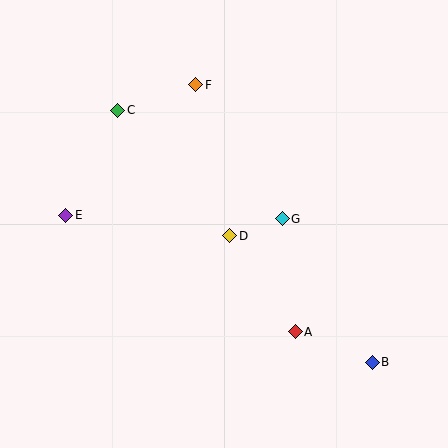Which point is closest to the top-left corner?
Point C is closest to the top-left corner.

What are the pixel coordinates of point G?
Point G is at (282, 219).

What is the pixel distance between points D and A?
The distance between D and A is 116 pixels.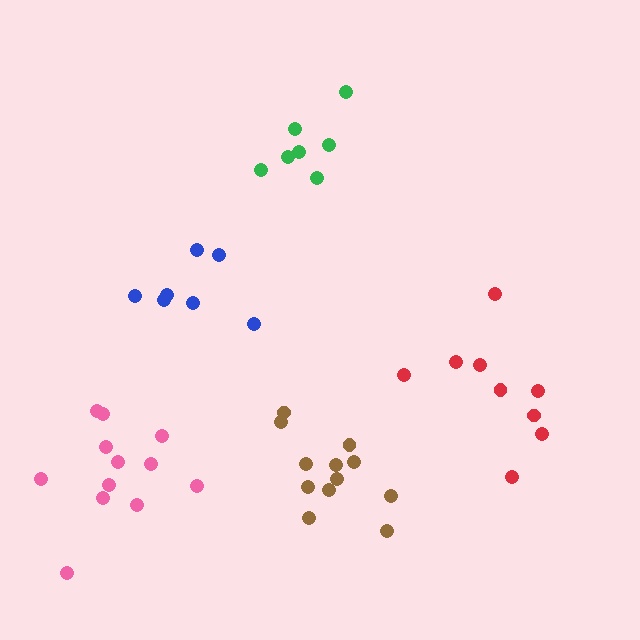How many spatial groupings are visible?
There are 5 spatial groupings.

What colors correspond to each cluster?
The clusters are colored: green, red, blue, brown, pink.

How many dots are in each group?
Group 1: 7 dots, Group 2: 9 dots, Group 3: 7 dots, Group 4: 12 dots, Group 5: 12 dots (47 total).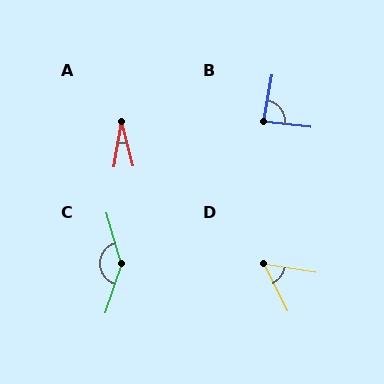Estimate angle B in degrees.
Approximately 86 degrees.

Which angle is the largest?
C, at approximately 145 degrees.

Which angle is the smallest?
A, at approximately 24 degrees.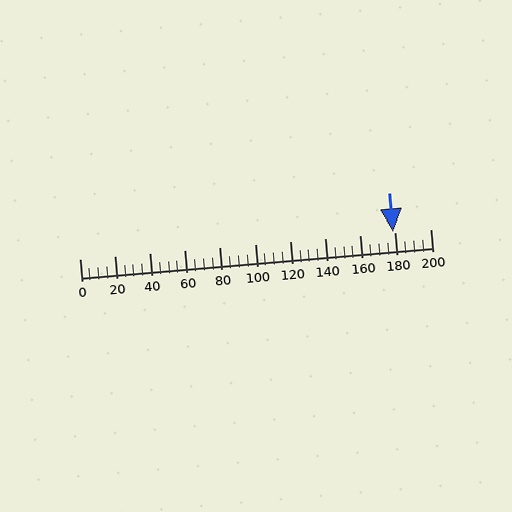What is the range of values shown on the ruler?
The ruler shows values from 0 to 200.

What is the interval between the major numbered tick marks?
The major tick marks are spaced 20 units apart.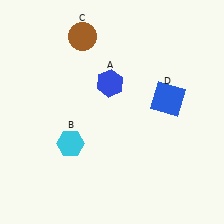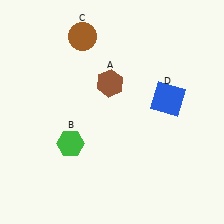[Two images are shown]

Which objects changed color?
A changed from blue to brown. B changed from cyan to green.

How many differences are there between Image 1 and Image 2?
There are 2 differences between the two images.